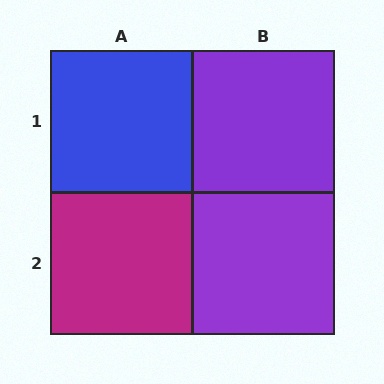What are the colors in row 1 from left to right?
Blue, purple.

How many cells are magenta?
1 cell is magenta.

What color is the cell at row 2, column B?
Purple.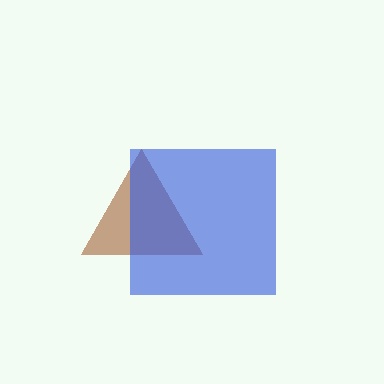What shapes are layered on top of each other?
The layered shapes are: a brown triangle, a blue square.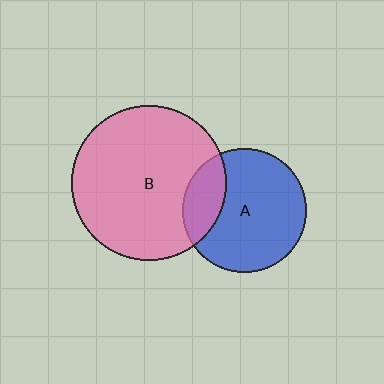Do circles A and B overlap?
Yes.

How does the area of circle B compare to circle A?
Approximately 1.6 times.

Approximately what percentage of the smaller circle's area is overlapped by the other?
Approximately 20%.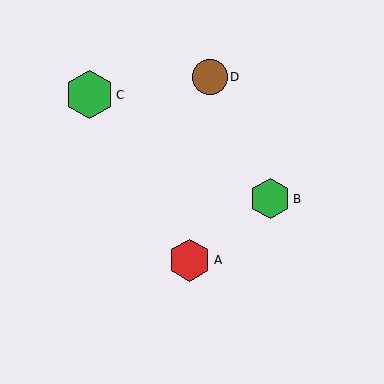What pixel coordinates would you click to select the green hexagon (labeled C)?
Click at (89, 95) to select the green hexagon C.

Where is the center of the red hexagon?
The center of the red hexagon is at (190, 260).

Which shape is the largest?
The green hexagon (labeled C) is the largest.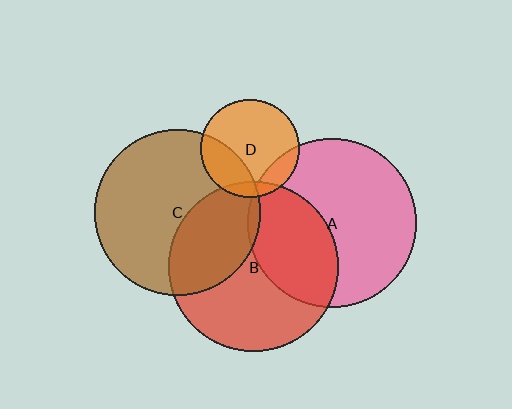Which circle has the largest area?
Circle B (red).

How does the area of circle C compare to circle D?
Approximately 2.8 times.